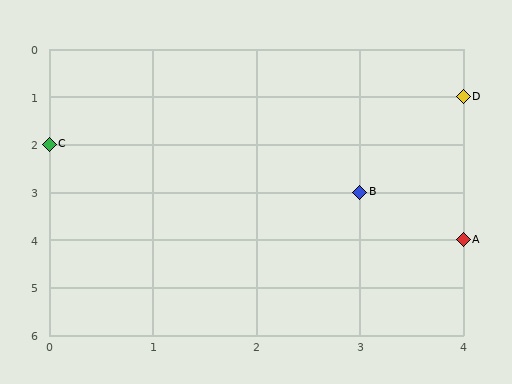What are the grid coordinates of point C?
Point C is at grid coordinates (0, 2).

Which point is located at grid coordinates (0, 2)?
Point C is at (0, 2).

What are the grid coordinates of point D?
Point D is at grid coordinates (4, 1).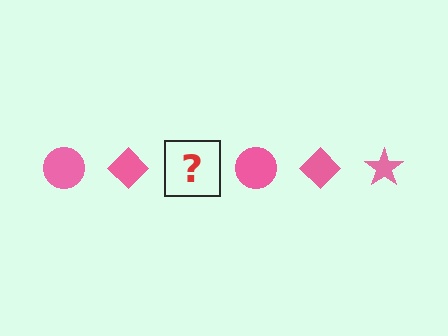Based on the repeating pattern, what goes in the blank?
The blank should be a pink star.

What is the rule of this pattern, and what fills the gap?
The rule is that the pattern cycles through circle, diamond, star shapes in pink. The gap should be filled with a pink star.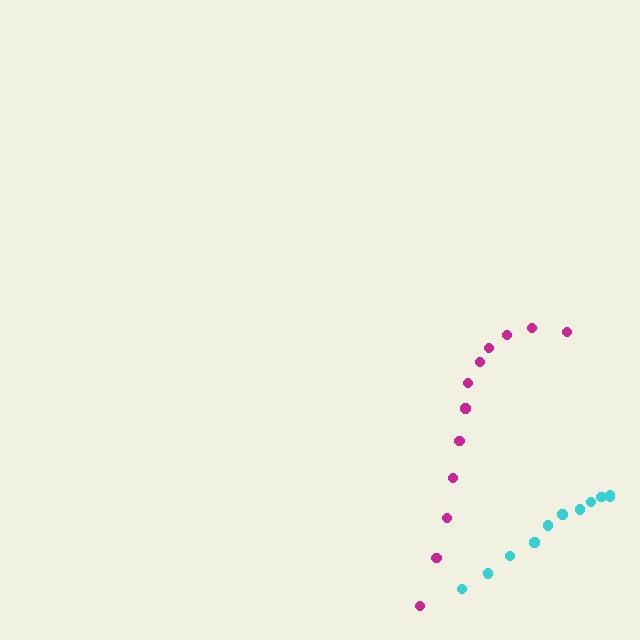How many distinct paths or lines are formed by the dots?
There are 2 distinct paths.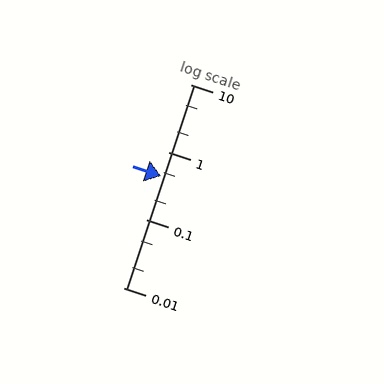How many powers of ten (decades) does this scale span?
The scale spans 3 decades, from 0.01 to 10.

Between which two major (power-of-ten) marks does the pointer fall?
The pointer is between 0.1 and 1.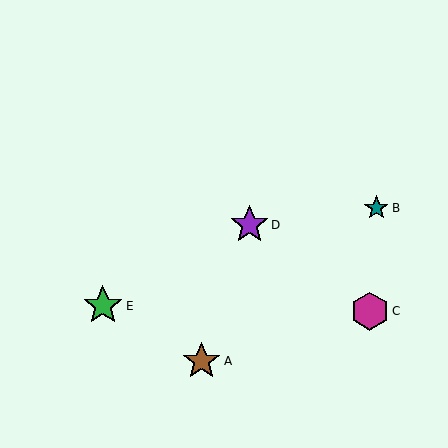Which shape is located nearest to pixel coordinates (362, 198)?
The teal star (labeled B) at (376, 208) is nearest to that location.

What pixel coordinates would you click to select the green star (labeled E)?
Click at (103, 306) to select the green star E.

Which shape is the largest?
The green star (labeled E) is the largest.